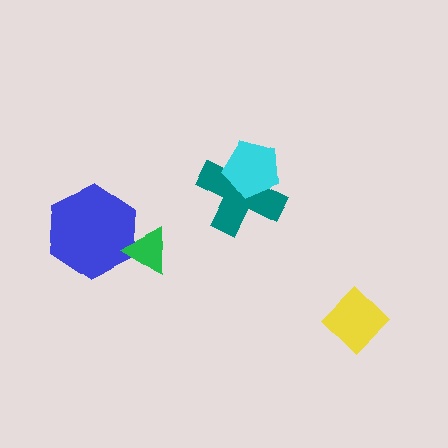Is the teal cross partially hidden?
Yes, it is partially covered by another shape.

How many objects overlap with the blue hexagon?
1 object overlaps with the blue hexagon.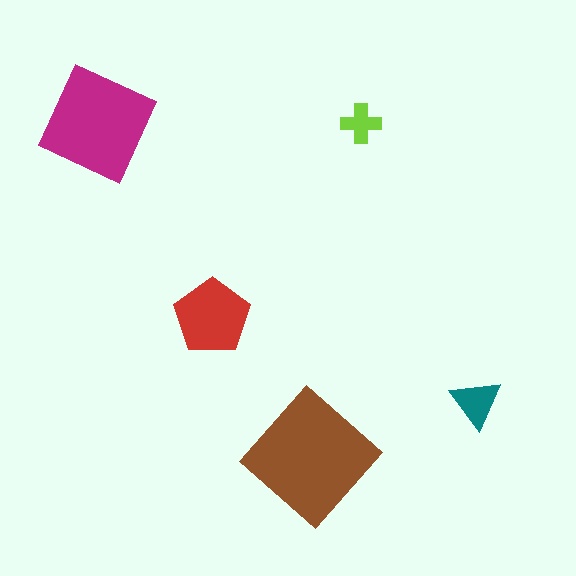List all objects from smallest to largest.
The lime cross, the teal triangle, the red pentagon, the magenta diamond, the brown diamond.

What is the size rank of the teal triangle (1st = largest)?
4th.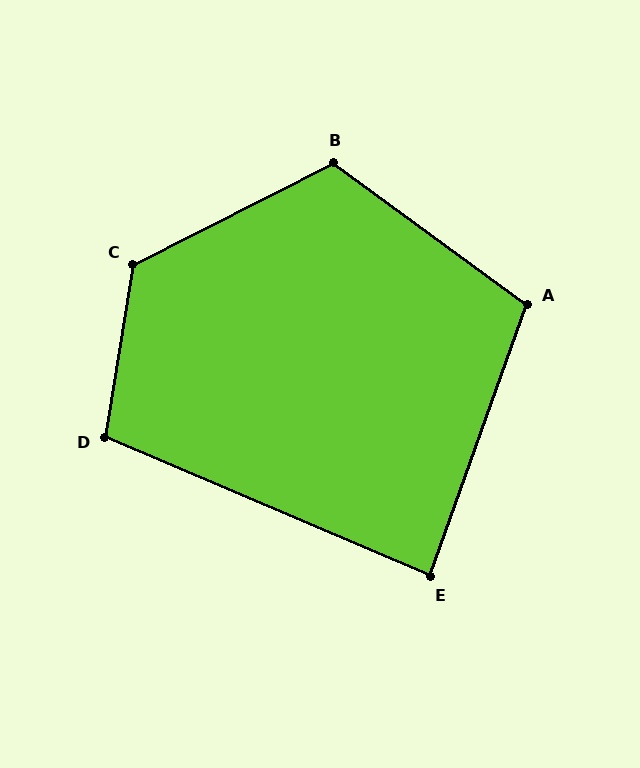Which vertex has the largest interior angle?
C, at approximately 126 degrees.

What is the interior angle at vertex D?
Approximately 104 degrees (obtuse).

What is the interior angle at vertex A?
Approximately 107 degrees (obtuse).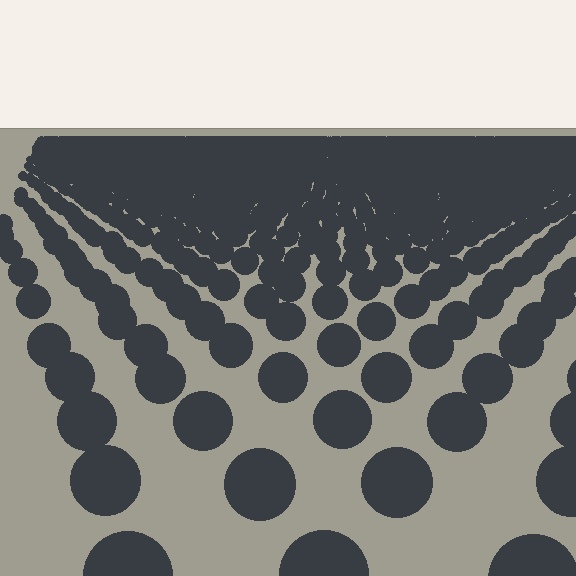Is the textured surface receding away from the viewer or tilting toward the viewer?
The surface is receding away from the viewer. Texture elements get smaller and denser toward the top.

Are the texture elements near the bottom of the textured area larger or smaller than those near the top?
Larger. Near the bottom, elements are closer to the viewer and appear at a bigger on-screen size.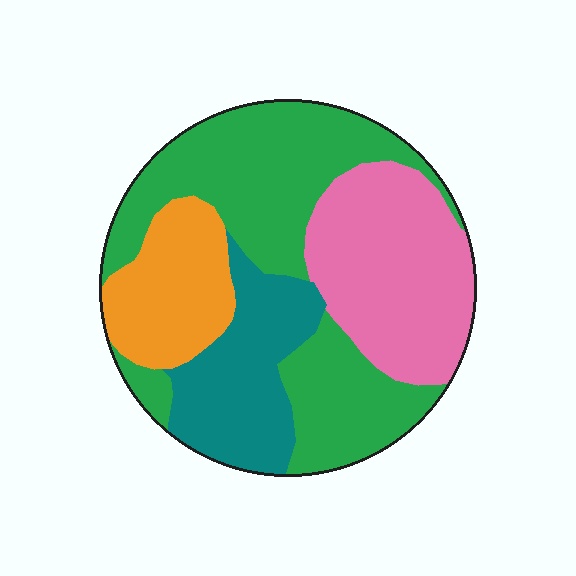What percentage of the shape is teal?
Teal takes up about one sixth (1/6) of the shape.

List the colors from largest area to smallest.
From largest to smallest: green, pink, teal, orange.